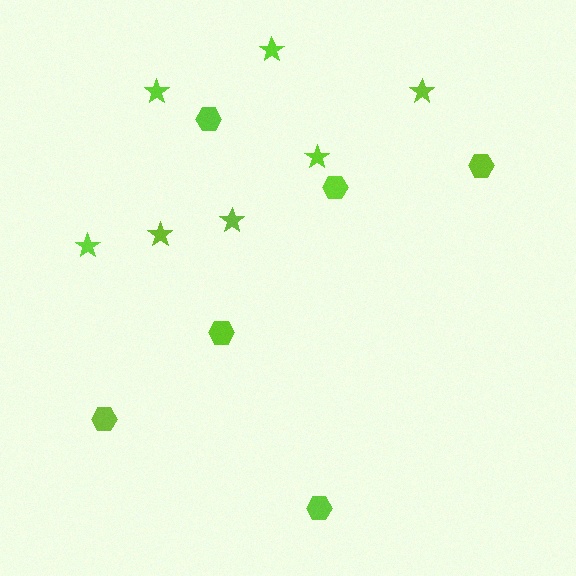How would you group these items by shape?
There are 2 groups: one group of stars (7) and one group of hexagons (6).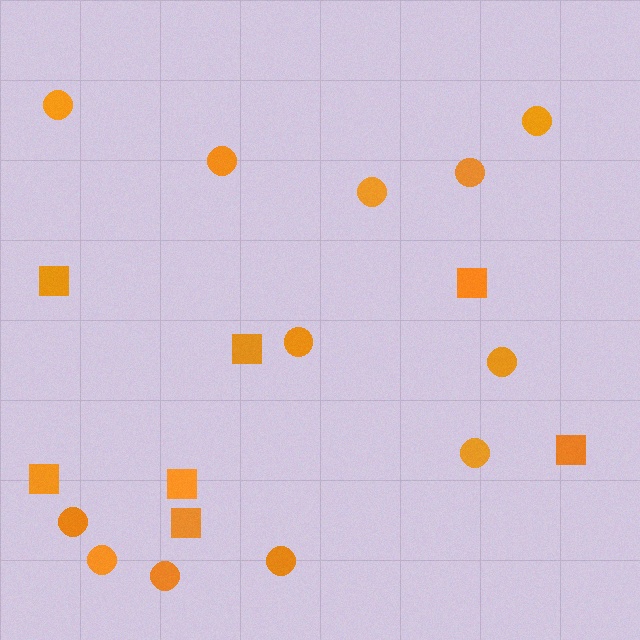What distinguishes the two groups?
There are 2 groups: one group of circles (12) and one group of squares (7).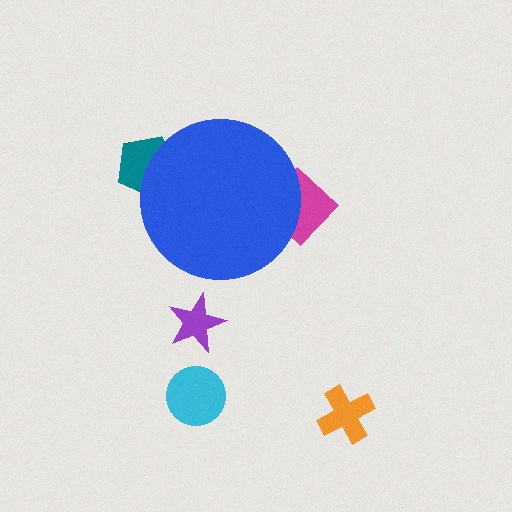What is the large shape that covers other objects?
A blue circle.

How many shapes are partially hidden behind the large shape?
2 shapes are partially hidden.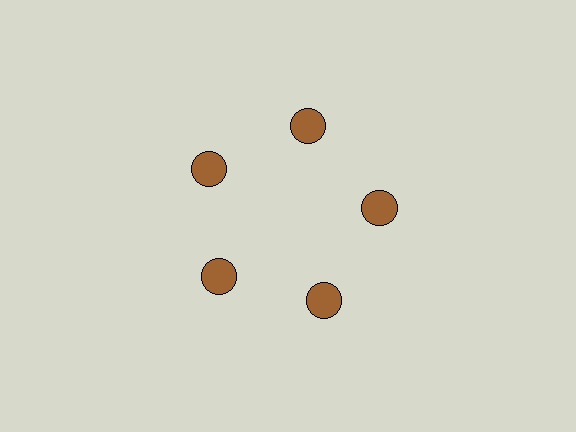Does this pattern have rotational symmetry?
Yes, this pattern has 5-fold rotational symmetry. It looks the same after rotating 72 degrees around the center.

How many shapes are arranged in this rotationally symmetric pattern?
There are 5 shapes, arranged in 5 groups of 1.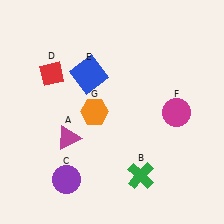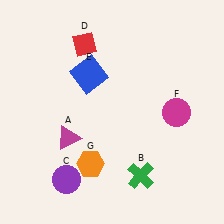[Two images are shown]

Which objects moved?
The objects that moved are: the red diamond (D), the orange hexagon (G).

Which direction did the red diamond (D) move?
The red diamond (D) moved right.